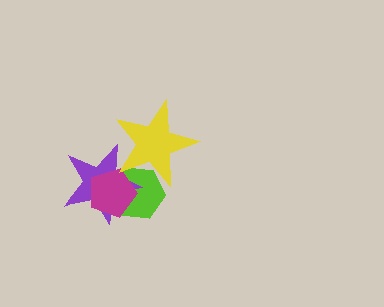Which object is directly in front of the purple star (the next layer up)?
The magenta pentagon is directly in front of the purple star.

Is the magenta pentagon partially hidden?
No, no other shape covers it.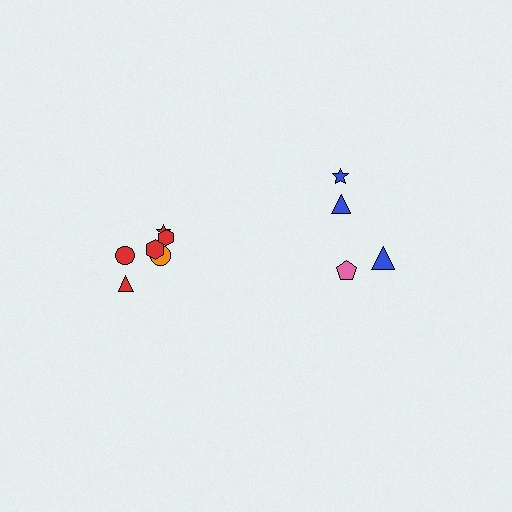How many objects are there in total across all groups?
There are 10 objects.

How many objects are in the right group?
There are 4 objects.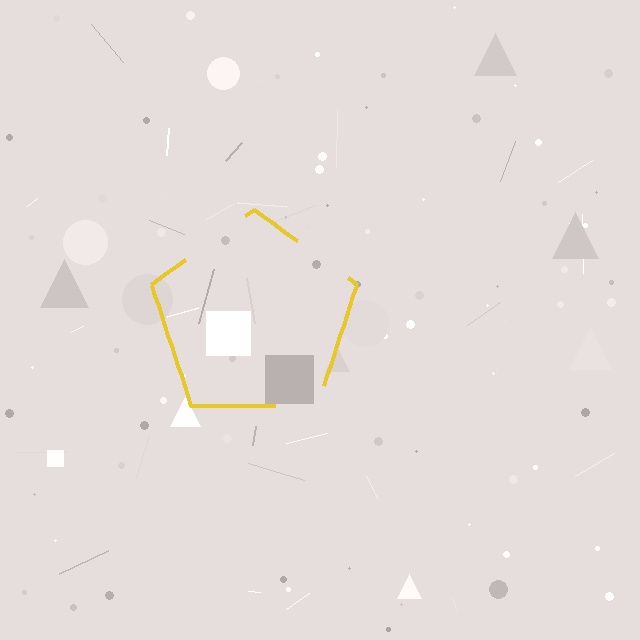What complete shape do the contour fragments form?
The contour fragments form a pentagon.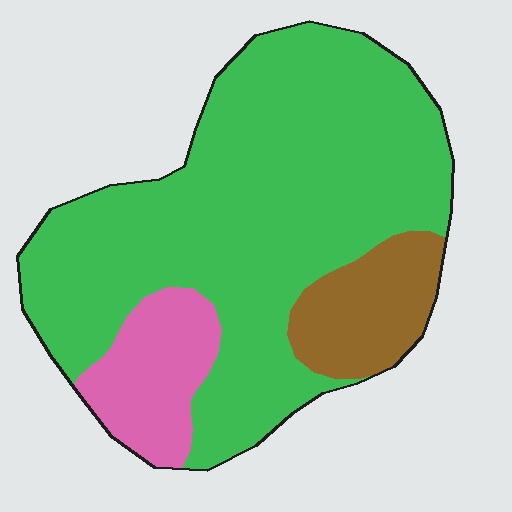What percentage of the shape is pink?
Pink takes up less than a quarter of the shape.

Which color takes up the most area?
Green, at roughly 75%.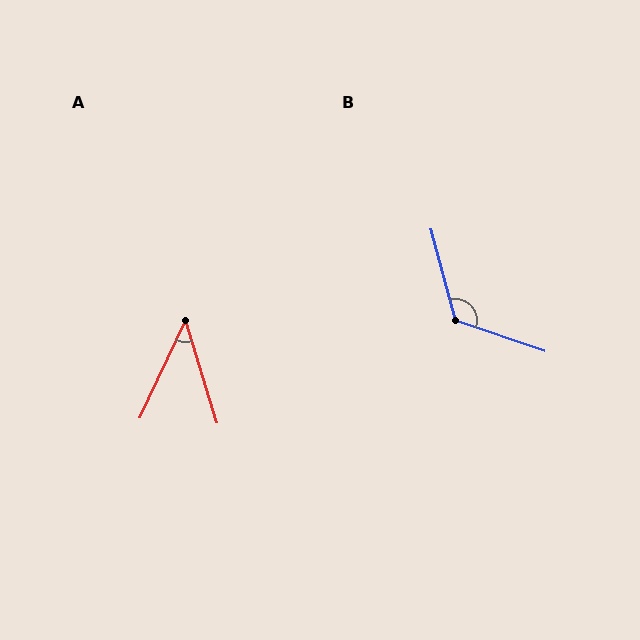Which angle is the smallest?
A, at approximately 42 degrees.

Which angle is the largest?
B, at approximately 124 degrees.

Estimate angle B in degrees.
Approximately 124 degrees.